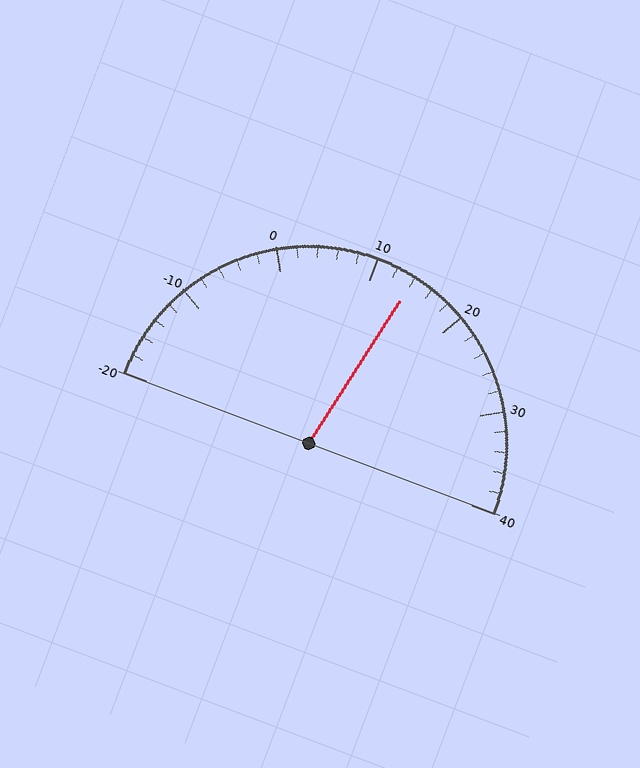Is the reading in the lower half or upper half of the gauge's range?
The reading is in the upper half of the range (-20 to 40).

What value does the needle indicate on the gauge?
The needle indicates approximately 14.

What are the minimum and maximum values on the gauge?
The gauge ranges from -20 to 40.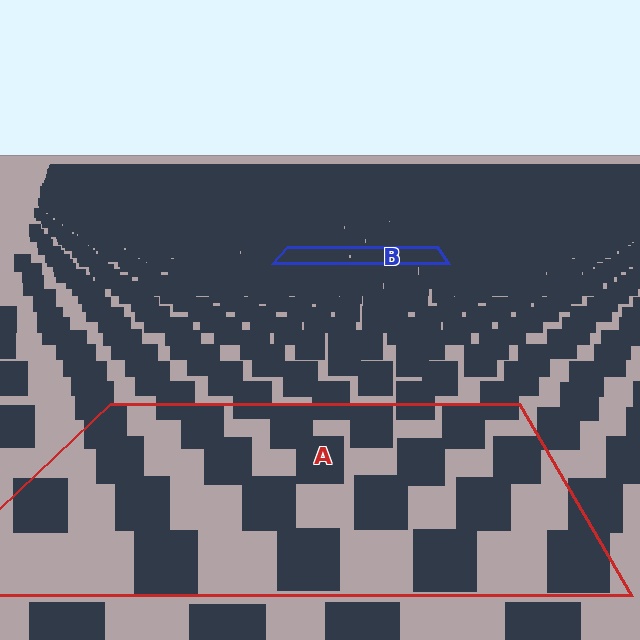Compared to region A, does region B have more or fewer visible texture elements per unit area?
Region B has more texture elements per unit area — they are packed more densely because it is farther away.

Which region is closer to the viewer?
Region A is closer. The texture elements there are larger and more spread out.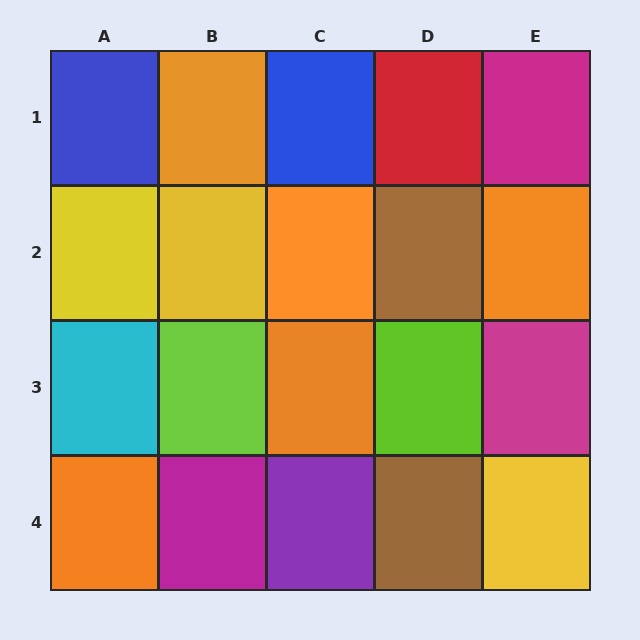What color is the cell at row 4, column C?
Purple.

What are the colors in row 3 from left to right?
Cyan, lime, orange, lime, magenta.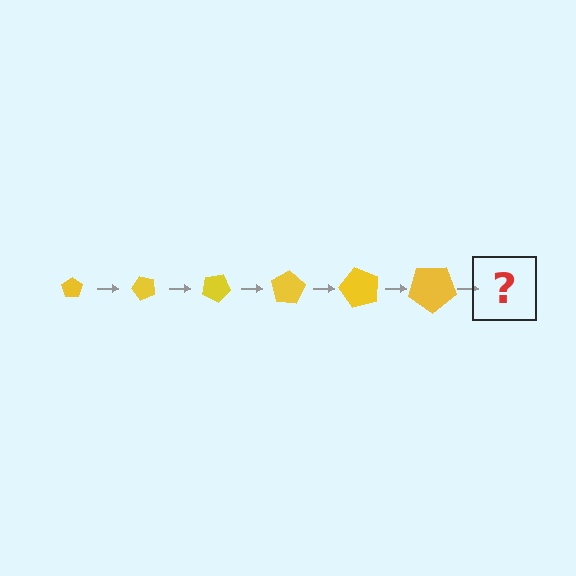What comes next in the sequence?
The next element should be a pentagon, larger than the previous one and rotated 300 degrees from the start.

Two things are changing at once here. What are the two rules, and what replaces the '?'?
The two rules are that the pentagon grows larger each step and it rotates 50 degrees each step. The '?' should be a pentagon, larger than the previous one and rotated 300 degrees from the start.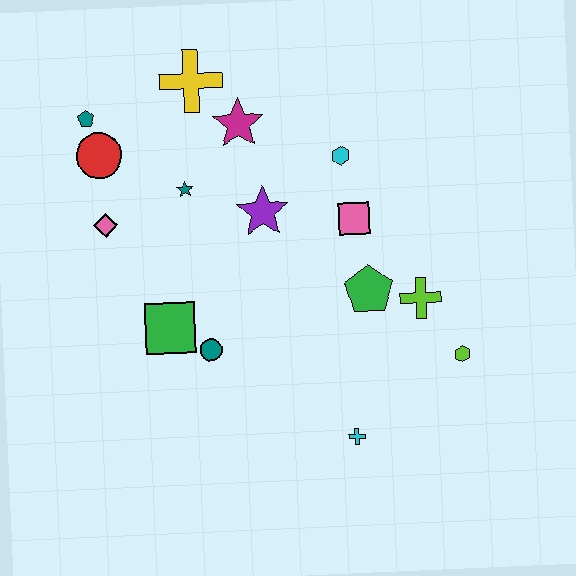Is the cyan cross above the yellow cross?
No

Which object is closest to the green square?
The teal circle is closest to the green square.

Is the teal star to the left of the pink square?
Yes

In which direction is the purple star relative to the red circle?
The purple star is to the right of the red circle.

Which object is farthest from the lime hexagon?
The teal pentagon is farthest from the lime hexagon.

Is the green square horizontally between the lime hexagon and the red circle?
Yes